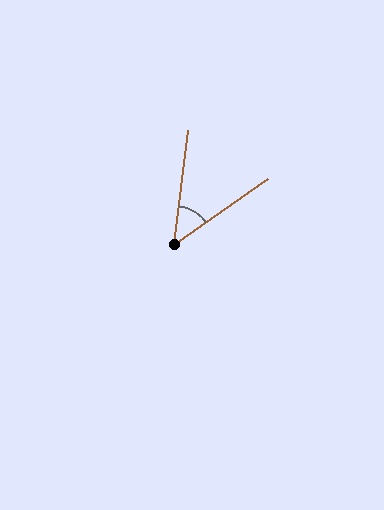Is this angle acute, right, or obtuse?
It is acute.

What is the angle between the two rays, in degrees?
Approximately 48 degrees.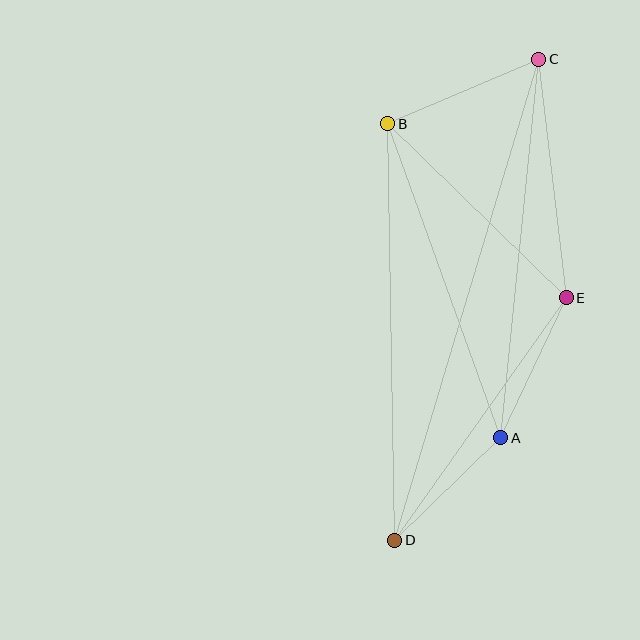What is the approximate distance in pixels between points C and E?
The distance between C and E is approximately 240 pixels.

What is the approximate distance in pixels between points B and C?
The distance between B and C is approximately 164 pixels.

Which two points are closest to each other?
Points A and D are closest to each other.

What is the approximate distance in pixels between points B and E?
The distance between B and E is approximately 250 pixels.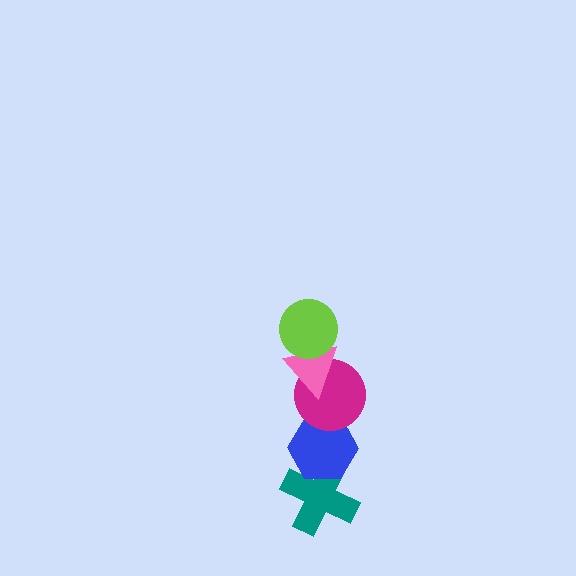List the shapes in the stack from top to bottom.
From top to bottom: the lime circle, the pink triangle, the magenta circle, the blue hexagon, the teal cross.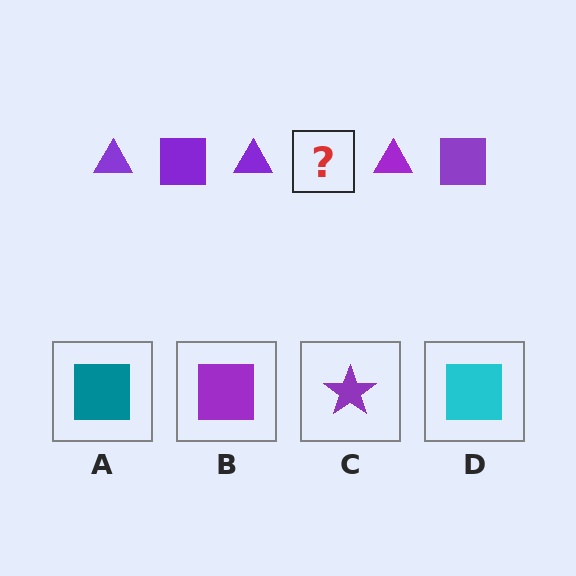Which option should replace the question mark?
Option B.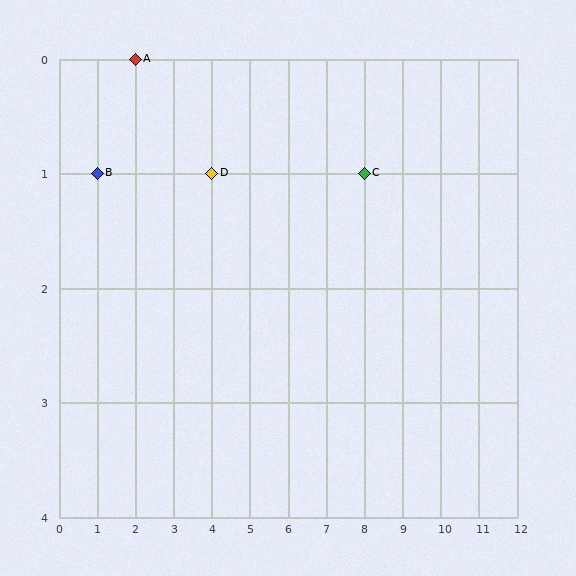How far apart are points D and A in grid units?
Points D and A are 2 columns and 1 row apart (about 2.2 grid units diagonally).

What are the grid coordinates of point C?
Point C is at grid coordinates (8, 1).